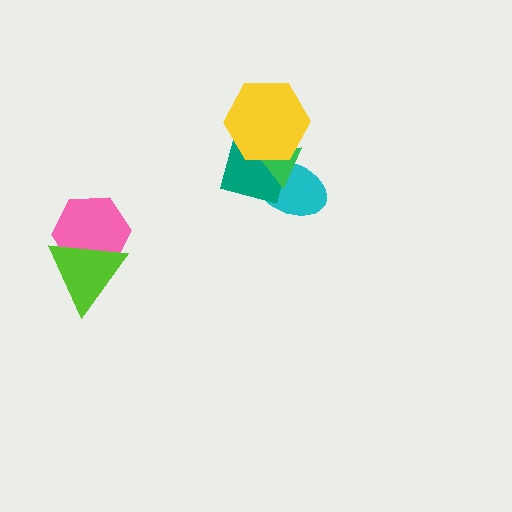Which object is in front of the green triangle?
The yellow hexagon is in front of the green triangle.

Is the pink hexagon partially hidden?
Yes, it is partially covered by another shape.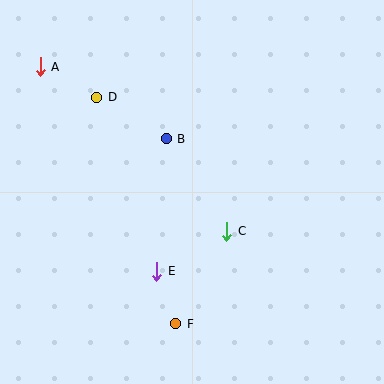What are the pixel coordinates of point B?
Point B is at (166, 139).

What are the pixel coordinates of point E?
Point E is at (157, 272).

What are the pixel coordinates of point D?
Point D is at (97, 97).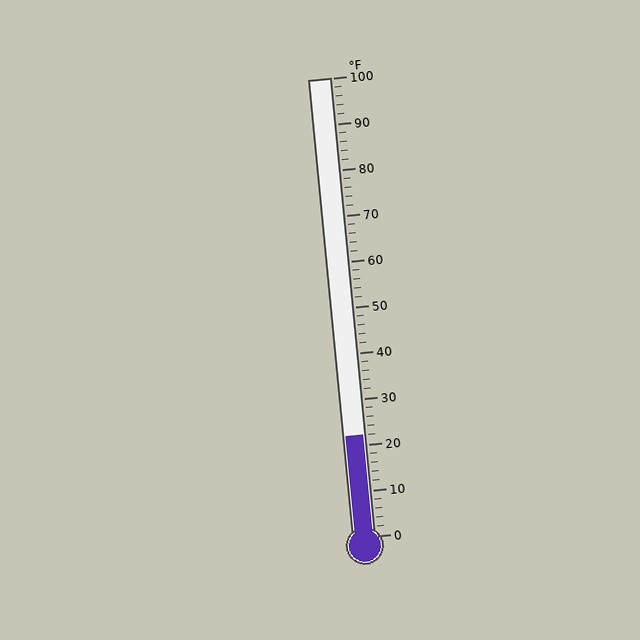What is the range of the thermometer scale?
The thermometer scale ranges from 0°F to 100°F.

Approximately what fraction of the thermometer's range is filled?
The thermometer is filled to approximately 20% of its range.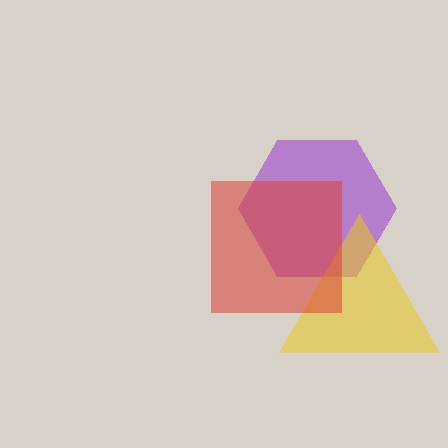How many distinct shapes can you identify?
There are 3 distinct shapes: a purple hexagon, a yellow triangle, a red square.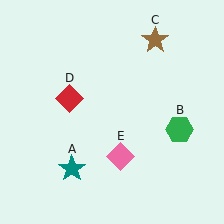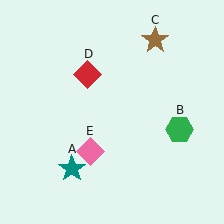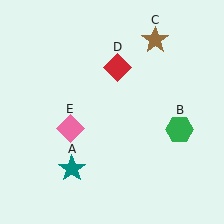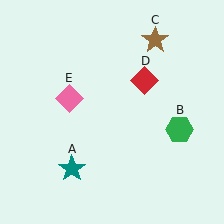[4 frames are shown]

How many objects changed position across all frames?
2 objects changed position: red diamond (object D), pink diamond (object E).